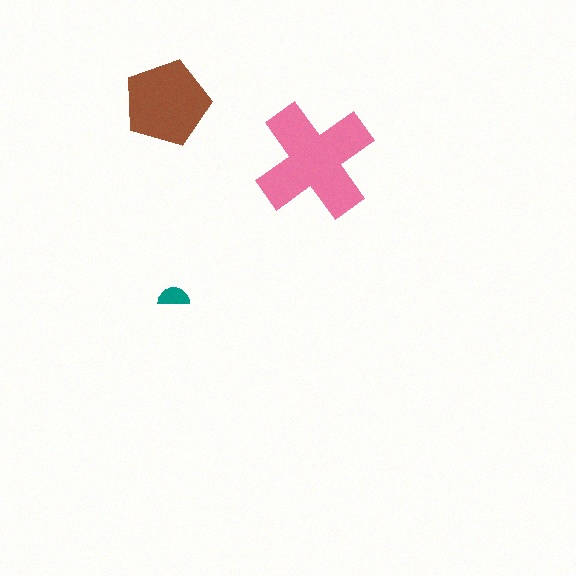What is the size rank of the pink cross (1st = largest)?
1st.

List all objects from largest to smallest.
The pink cross, the brown pentagon, the teal semicircle.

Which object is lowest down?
The teal semicircle is bottommost.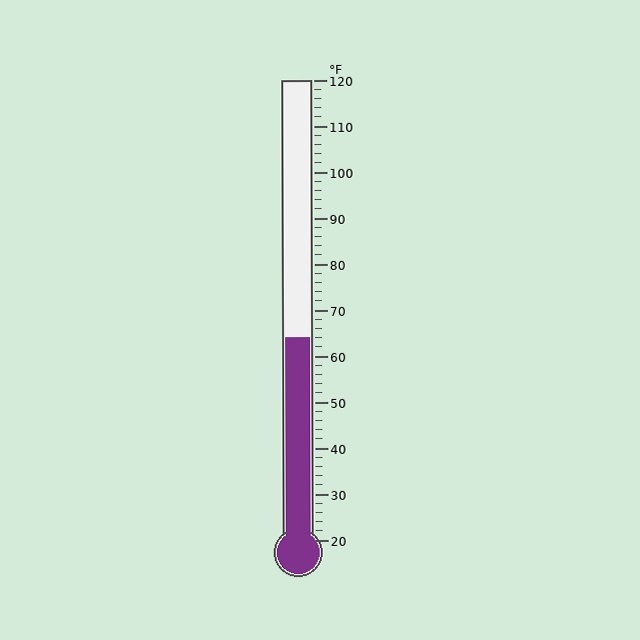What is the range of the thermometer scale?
The thermometer scale ranges from 20°F to 120°F.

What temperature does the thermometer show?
The thermometer shows approximately 64°F.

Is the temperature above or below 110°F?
The temperature is below 110°F.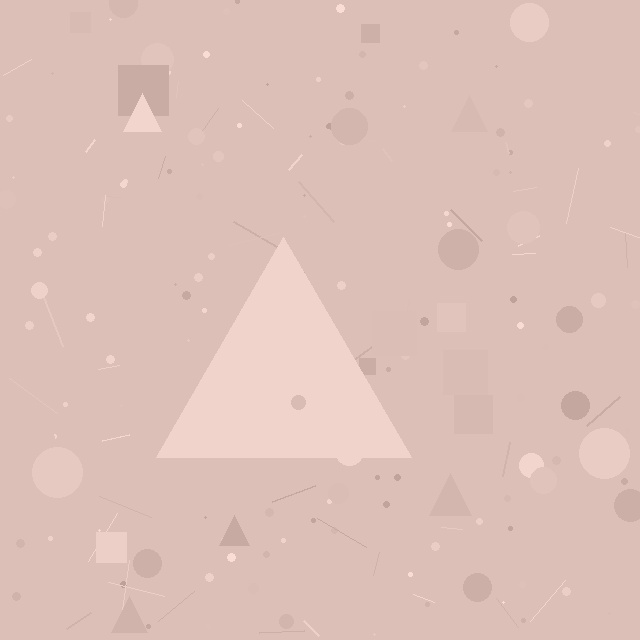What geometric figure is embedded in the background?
A triangle is embedded in the background.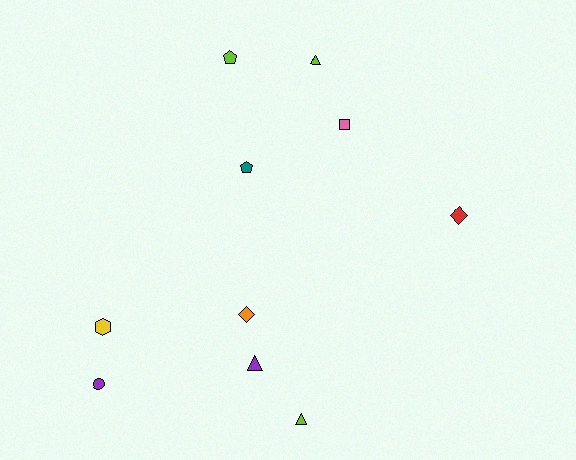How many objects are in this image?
There are 10 objects.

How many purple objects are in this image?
There are 2 purple objects.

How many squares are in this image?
There is 1 square.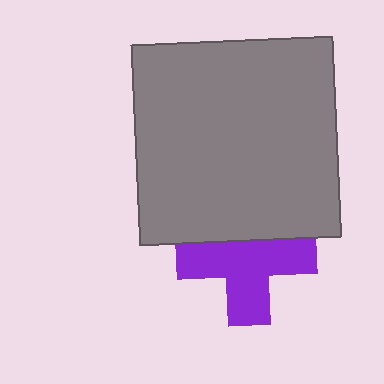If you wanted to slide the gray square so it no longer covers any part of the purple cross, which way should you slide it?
Slide it up — that is the most direct way to separate the two shapes.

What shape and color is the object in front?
The object in front is a gray square.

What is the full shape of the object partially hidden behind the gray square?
The partially hidden object is a purple cross.